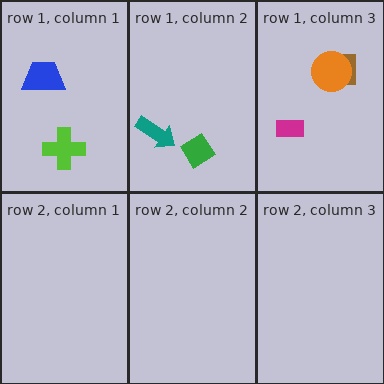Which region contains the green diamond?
The row 1, column 2 region.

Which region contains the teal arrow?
The row 1, column 2 region.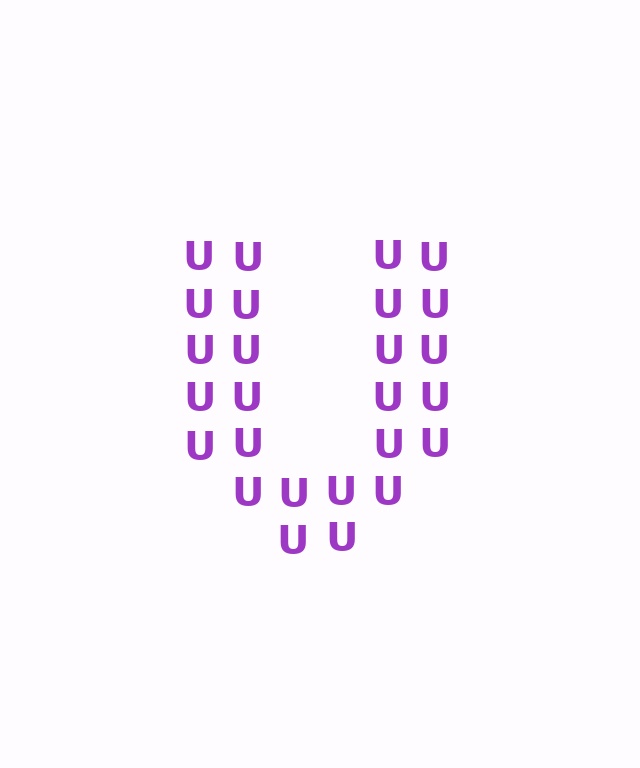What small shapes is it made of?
It is made of small letter U's.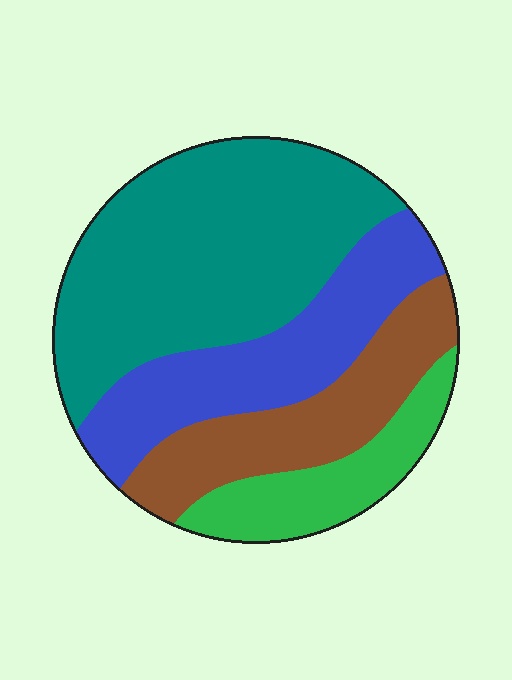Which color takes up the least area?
Green, at roughly 15%.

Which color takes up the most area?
Teal, at roughly 45%.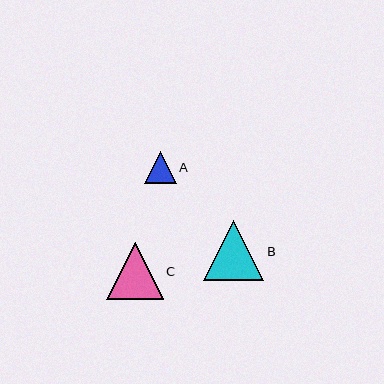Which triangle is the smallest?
Triangle A is the smallest with a size of approximately 32 pixels.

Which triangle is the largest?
Triangle B is the largest with a size of approximately 60 pixels.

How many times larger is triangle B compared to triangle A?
Triangle B is approximately 1.9 times the size of triangle A.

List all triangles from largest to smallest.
From largest to smallest: B, C, A.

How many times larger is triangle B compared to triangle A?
Triangle B is approximately 1.9 times the size of triangle A.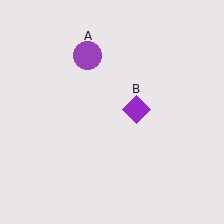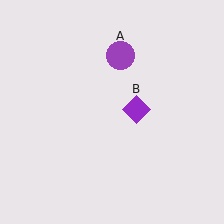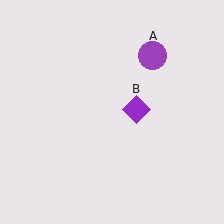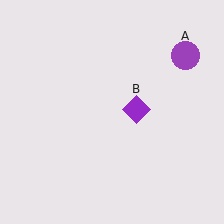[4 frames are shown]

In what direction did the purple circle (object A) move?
The purple circle (object A) moved right.